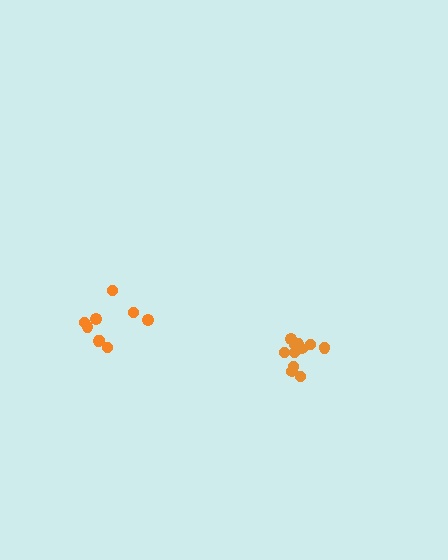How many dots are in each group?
Group 1: 9 dots, Group 2: 12 dots (21 total).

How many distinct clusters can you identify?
There are 2 distinct clusters.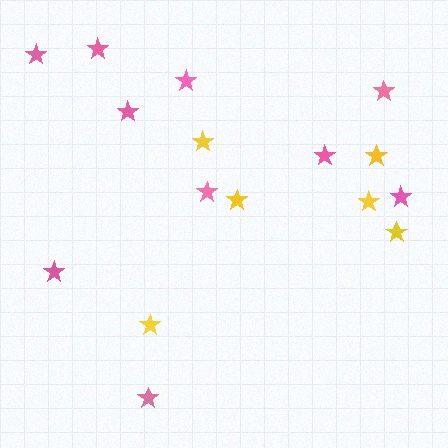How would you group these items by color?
There are 2 groups: one group of pink stars (10) and one group of yellow stars (6).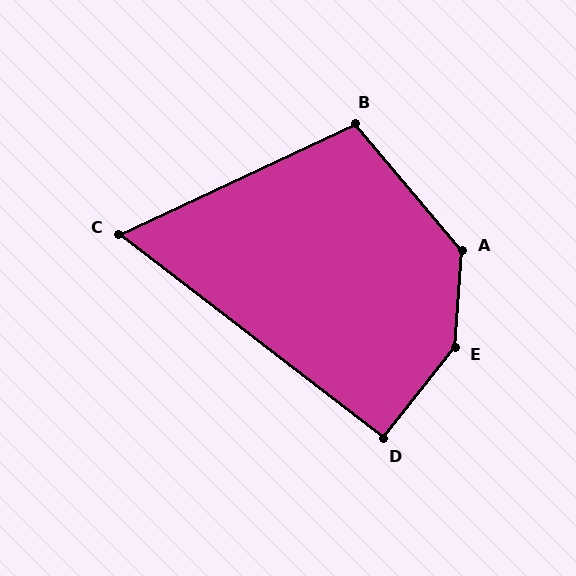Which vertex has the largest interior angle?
E, at approximately 145 degrees.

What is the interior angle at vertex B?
Approximately 105 degrees (obtuse).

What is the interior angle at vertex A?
Approximately 136 degrees (obtuse).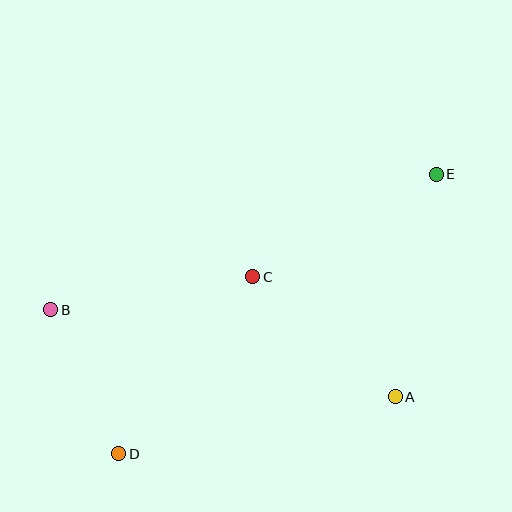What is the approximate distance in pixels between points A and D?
The distance between A and D is approximately 282 pixels.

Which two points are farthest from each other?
Points D and E are farthest from each other.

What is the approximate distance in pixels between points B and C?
The distance between B and C is approximately 205 pixels.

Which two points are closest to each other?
Points B and D are closest to each other.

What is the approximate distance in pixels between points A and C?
The distance between A and C is approximately 186 pixels.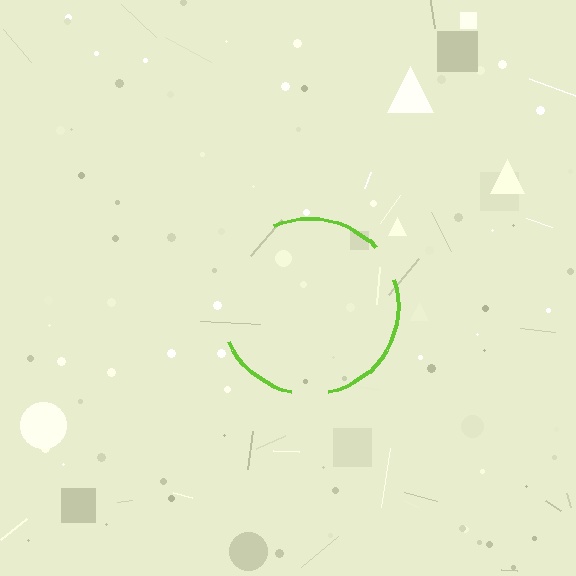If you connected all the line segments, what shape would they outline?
They would outline a circle.